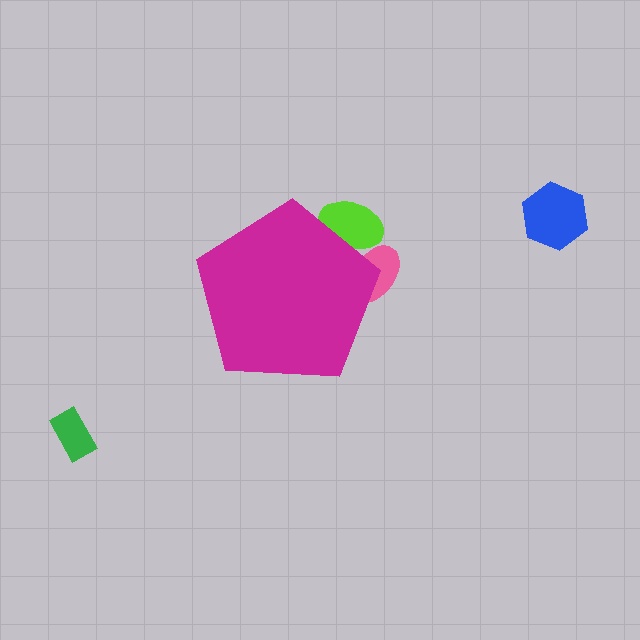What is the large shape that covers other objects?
A magenta pentagon.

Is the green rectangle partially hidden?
No, the green rectangle is fully visible.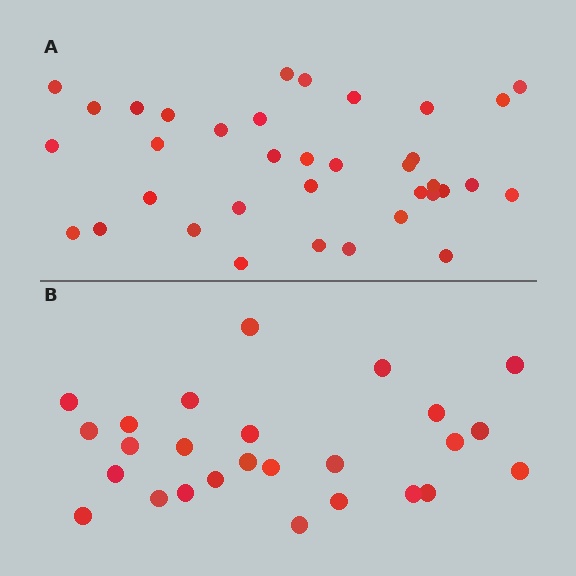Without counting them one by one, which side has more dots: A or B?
Region A (the top region) has more dots.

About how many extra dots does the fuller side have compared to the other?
Region A has roughly 10 or so more dots than region B.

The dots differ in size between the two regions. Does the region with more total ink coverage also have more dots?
No. Region B has more total ink coverage because its dots are larger, but region A actually contains more individual dots. Total area can be misleading — the number of items is what matters here.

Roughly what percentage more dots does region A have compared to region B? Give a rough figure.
About 40% more.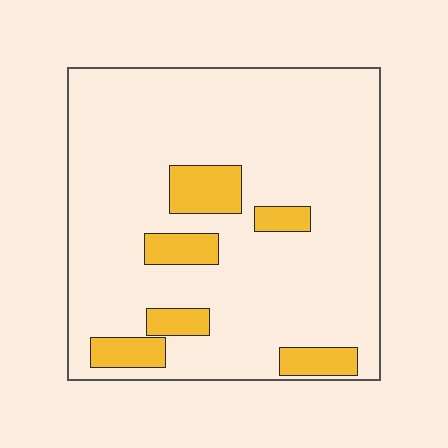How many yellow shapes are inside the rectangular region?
6.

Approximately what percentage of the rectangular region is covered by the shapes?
Approximately 15%.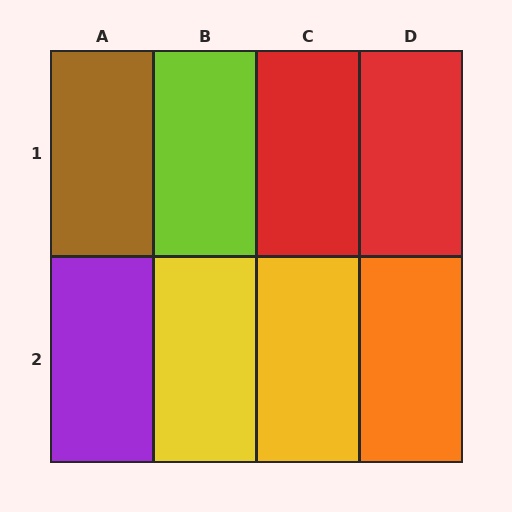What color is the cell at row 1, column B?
Lime.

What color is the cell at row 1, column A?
Brown.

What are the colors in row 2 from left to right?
Purple, yellow, yellow, orange.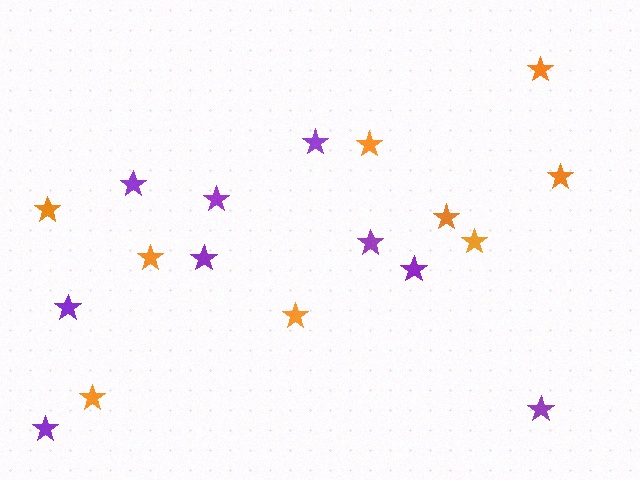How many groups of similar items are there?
There are 2 groups: one group of purple stars (9) and one group of orange stars (9).